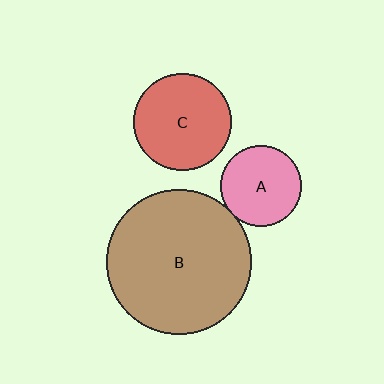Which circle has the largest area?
Circle B (brown).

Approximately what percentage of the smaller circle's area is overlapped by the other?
Approximately 5%.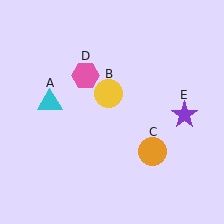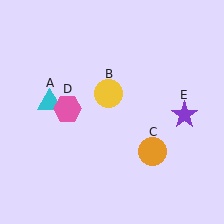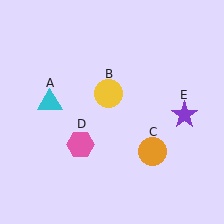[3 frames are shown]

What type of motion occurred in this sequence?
The pink hexagon (object D) rotated counterclockwise around the center of the scene.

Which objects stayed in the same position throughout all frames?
Cyan triangle (object A) and yellow circle (object B) and orange circle (object C) and purple star (object E) remained stationary.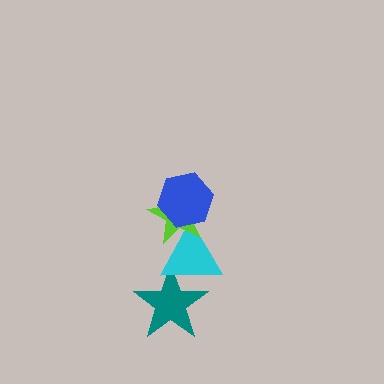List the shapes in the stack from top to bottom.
From top to bottom: the blue hexagon, the lime star, the cyan triangle, the teal star.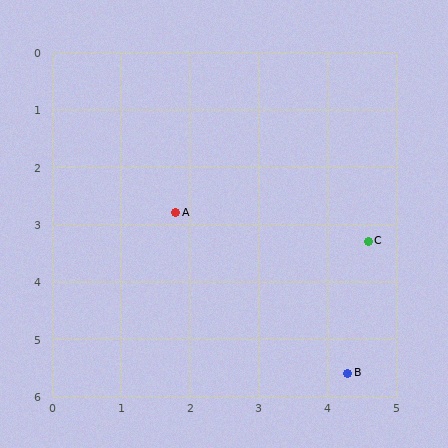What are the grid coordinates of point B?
Point B is at approximately (4.3, 5.6).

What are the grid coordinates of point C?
Point C is at approximately (4.6, 3.3).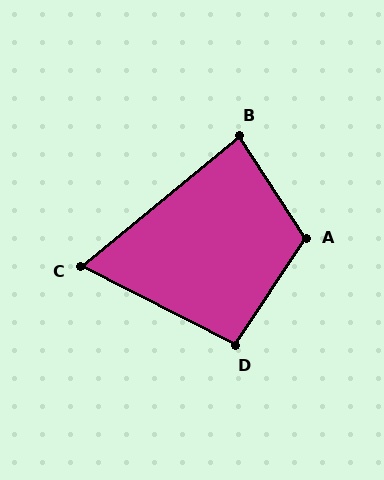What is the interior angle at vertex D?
Approximately 96 degrees (obtuse).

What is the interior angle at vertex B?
Approximately 84 degrees (acute).